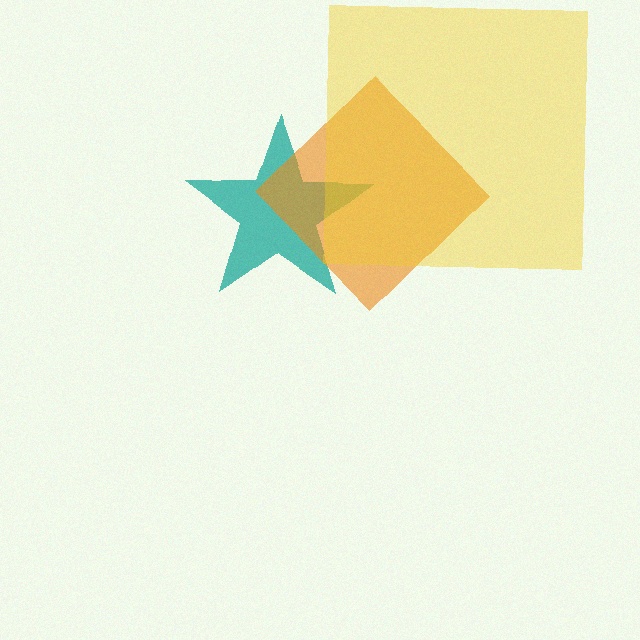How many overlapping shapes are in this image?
There are 3 overlapping shapes in the image.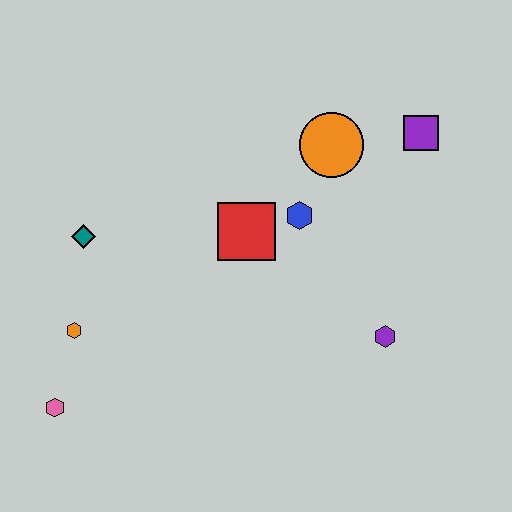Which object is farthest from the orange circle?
The pink hexagon is farthest from the orange circle.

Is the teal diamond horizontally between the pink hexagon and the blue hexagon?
Yes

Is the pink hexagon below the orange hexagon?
Yes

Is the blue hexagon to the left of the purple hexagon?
Yes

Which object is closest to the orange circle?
The blue hexagon is closest to the orange circle.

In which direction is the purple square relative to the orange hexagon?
The purple square is to the right of the orange hexagon.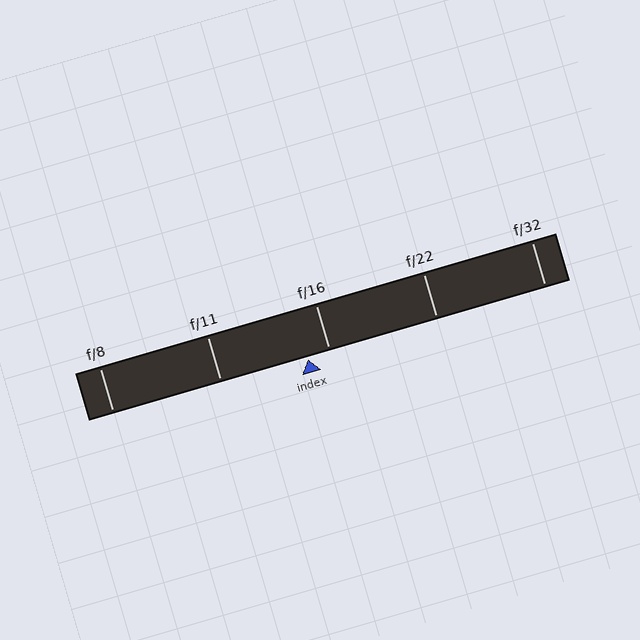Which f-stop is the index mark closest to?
The index mark is closest to f/16.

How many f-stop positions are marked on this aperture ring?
There are 5 f-stop positions marked.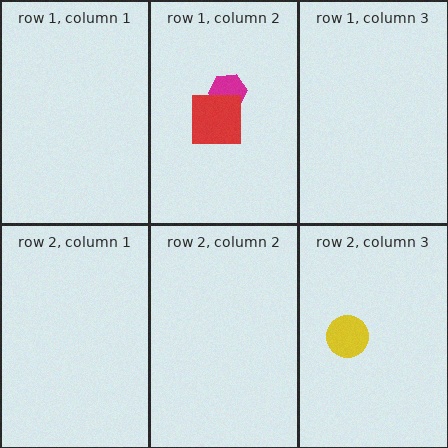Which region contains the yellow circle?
The row 2, column 3 region.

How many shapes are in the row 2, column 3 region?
1.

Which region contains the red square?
The row 1, column 2 region.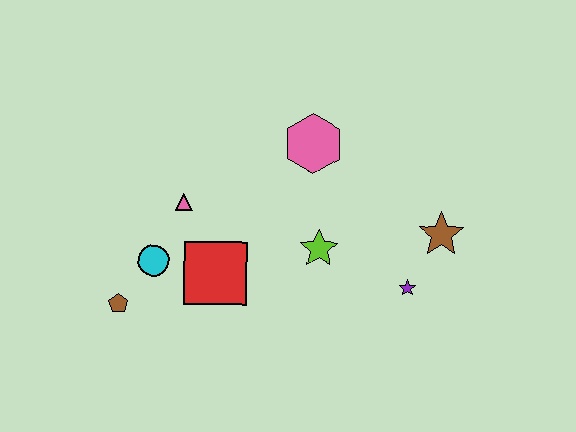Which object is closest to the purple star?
The brown star is closest to the purple star.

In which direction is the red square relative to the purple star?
The red square is to the left of the purple star.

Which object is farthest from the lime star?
The brown pentagon is farthest from the lime star.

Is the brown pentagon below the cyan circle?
Yes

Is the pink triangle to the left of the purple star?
Yes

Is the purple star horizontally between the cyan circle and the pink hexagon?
No